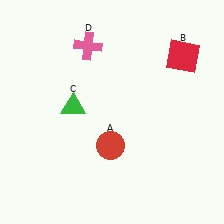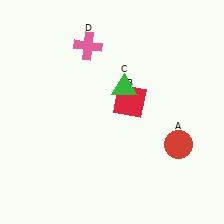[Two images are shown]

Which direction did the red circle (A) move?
The red circle (A) moved right.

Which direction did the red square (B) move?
The red square (B) moved left.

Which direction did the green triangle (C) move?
The green triangle (C) moved right.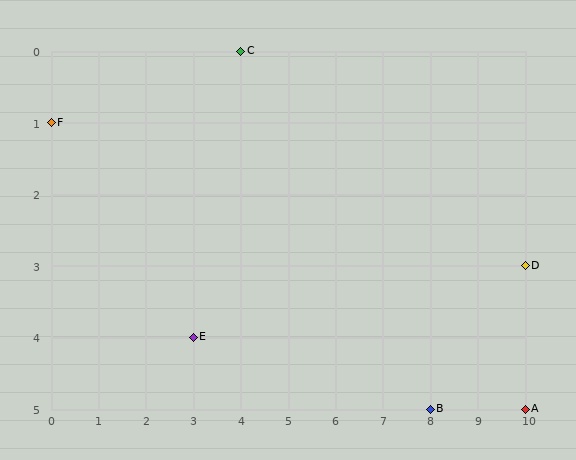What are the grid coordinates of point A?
Point A is at grid coordinates (10, 5).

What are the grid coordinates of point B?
Point B is at grid coordinates (8, 5).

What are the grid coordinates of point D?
Point D is at grid coordinates (10, 3).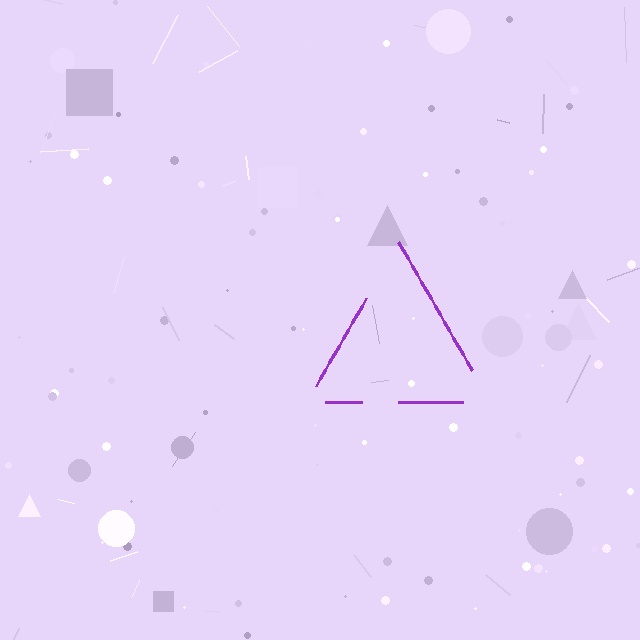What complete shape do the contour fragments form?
The contour fragments form a triangle.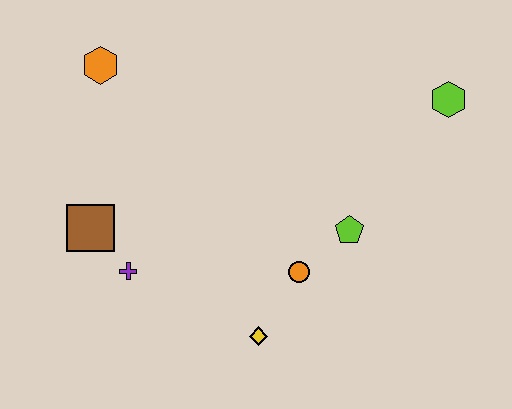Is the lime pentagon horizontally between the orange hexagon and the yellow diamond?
No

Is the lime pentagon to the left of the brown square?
No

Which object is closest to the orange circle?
The lime pentagon is closest to the orange circle.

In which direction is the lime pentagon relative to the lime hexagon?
The lime pentagon is below the lime hexagon.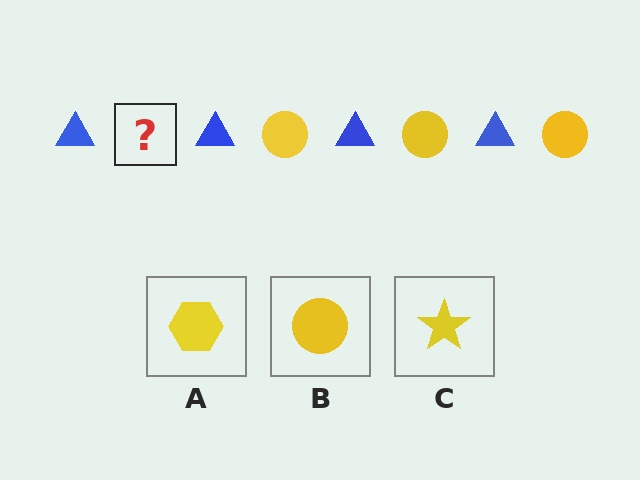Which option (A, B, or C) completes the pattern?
B.